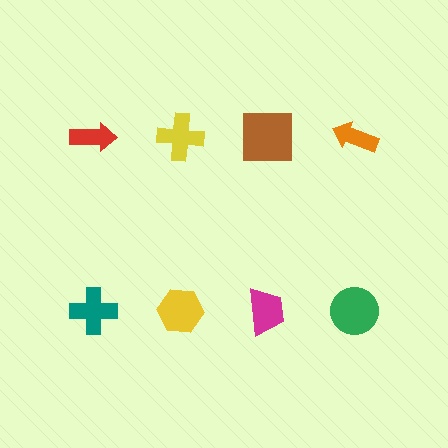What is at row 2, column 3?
A magenta trapezoid.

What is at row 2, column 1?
A teal cross.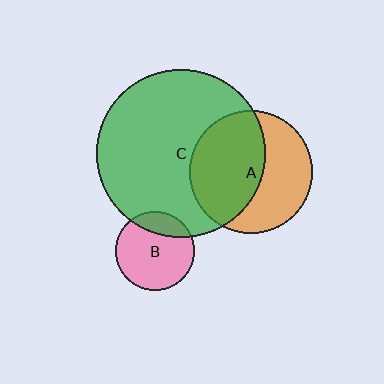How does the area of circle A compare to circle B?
Approximately 2.4 times.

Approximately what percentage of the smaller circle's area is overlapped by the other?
Approximately 55%.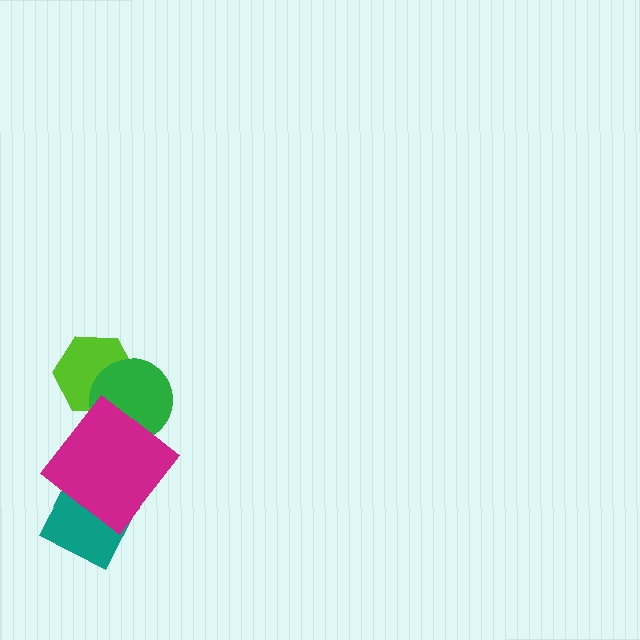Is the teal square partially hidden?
Yes, it is partially covered by another shape.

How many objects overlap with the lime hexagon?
1 object overlaps with the lime hexagon.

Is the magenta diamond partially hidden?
No, no other shape covers it.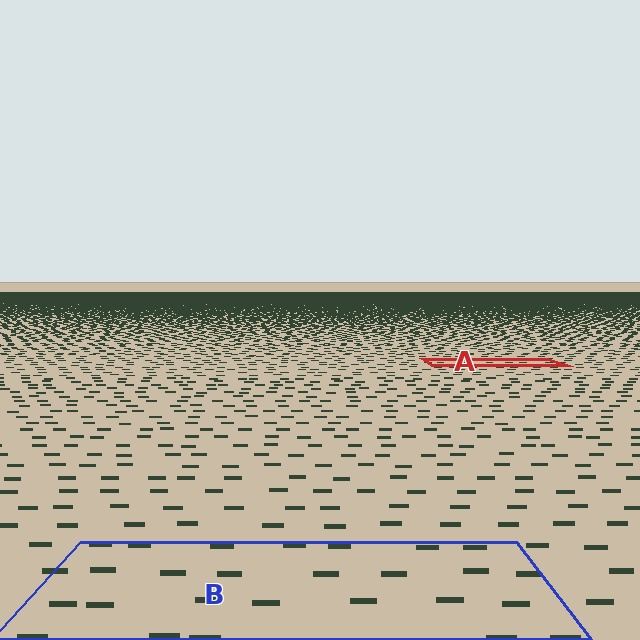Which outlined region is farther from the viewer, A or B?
Region A is farther from the viewer — the texture elements inside it appear smaller and more densely packed.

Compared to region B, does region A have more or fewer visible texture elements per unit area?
Region A has more texture elements per unit area — they are packed more densely because it is farther away.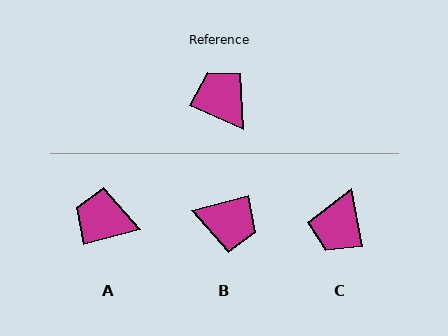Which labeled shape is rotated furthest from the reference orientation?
B, about 141 degrees away.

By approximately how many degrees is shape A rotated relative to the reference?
Approximately 39 degrees counter-clockwise.